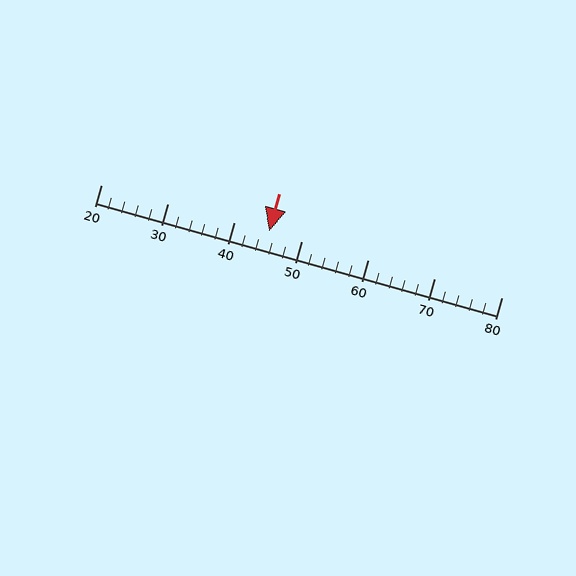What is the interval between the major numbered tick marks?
The major tick marks are spaced 10 units apart.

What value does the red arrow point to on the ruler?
The red arrow points to approximately 45.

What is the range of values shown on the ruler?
The ruler shows values from 20 to 80.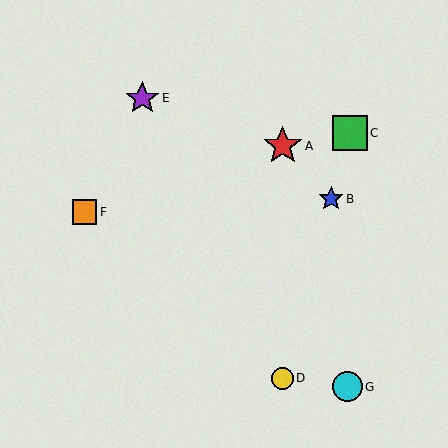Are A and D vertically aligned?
Yes, both are at x≈283.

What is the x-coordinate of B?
Object B is at x≈331.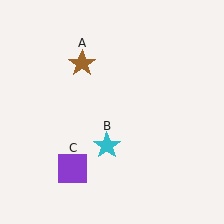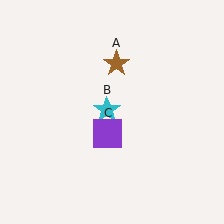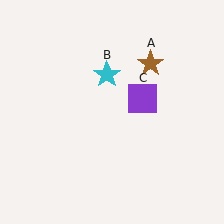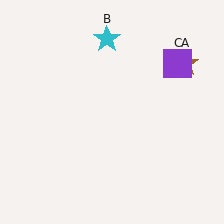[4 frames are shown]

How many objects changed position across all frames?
3 objects changed position: brown star (object A), cyan star (object B), purple square (object C).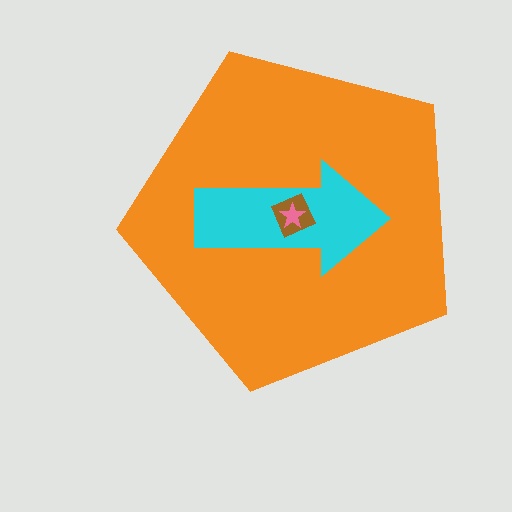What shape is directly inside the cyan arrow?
The brown square.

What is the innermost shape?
The pink star.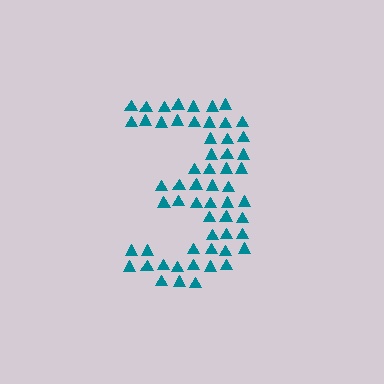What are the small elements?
The small elements are triangles.